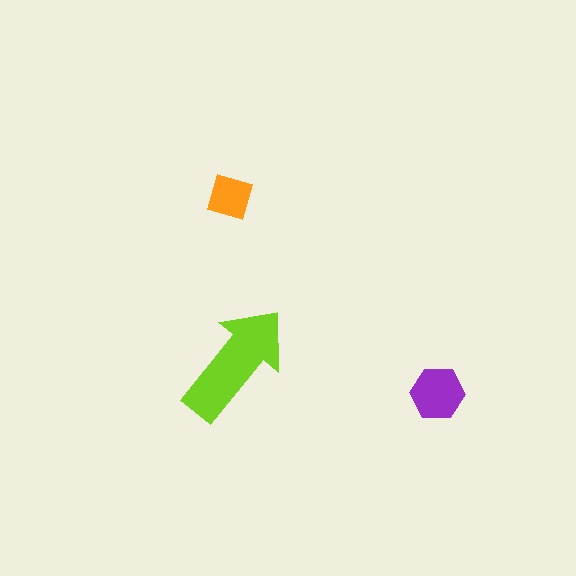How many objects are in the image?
There are 3 objects in the image.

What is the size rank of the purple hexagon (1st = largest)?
2nd.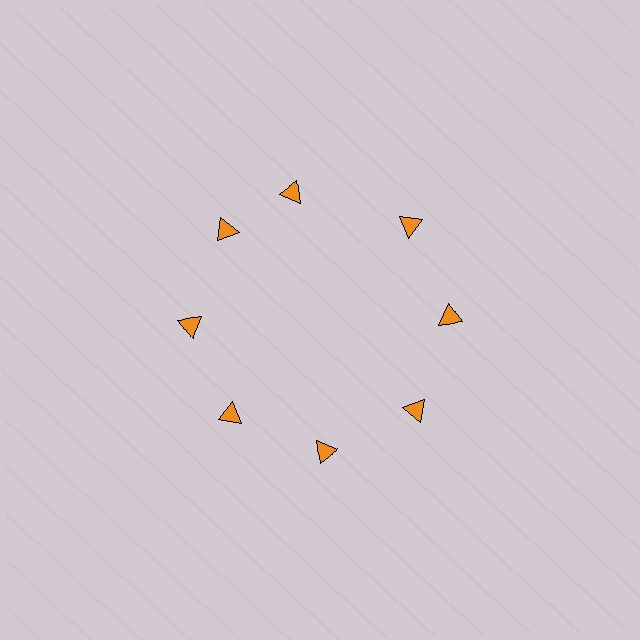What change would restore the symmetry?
The symmetry would be restored by rotating it back into even spacing with its neighbors so that all 8 triangles sit at equal angles and equal distance from the center.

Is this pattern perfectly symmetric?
No. The 8 orange triangles are arranged in a ring, but one element near the 12 o'clock position is rotated out of alignment along the ring, breaking the 8-fold rotational symmetry.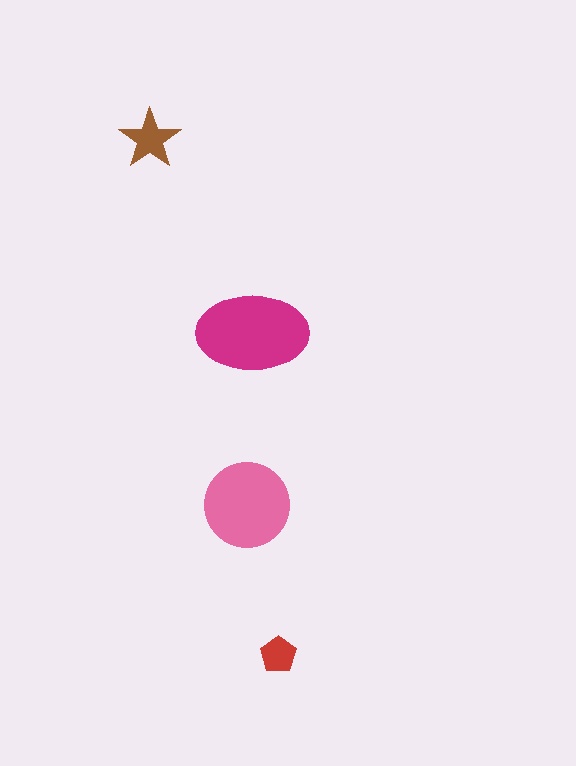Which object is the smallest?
The red pentagon.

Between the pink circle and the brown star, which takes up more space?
The pink circle.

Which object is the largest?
The magenta ellipse.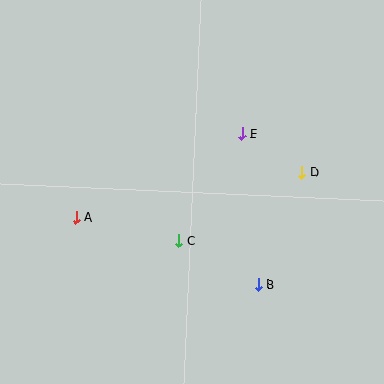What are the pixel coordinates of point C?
Point C is at (178, 241).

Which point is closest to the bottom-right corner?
Point B is closest to the bottom-right corner.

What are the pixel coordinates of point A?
Point A is at (76, 217).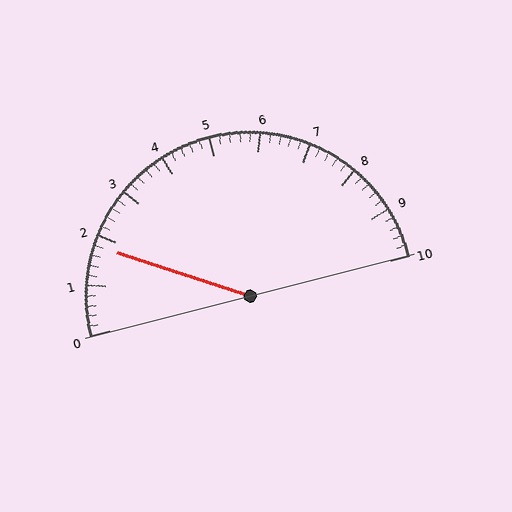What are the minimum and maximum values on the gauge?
The gauge ranges from 0 to 10.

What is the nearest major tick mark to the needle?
The nearest major tick mark is 2.